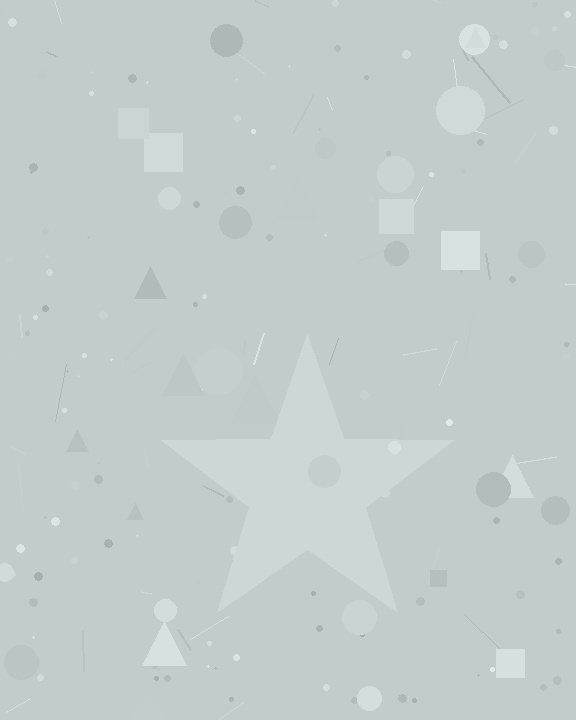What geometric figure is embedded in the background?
A star is embedded in the background.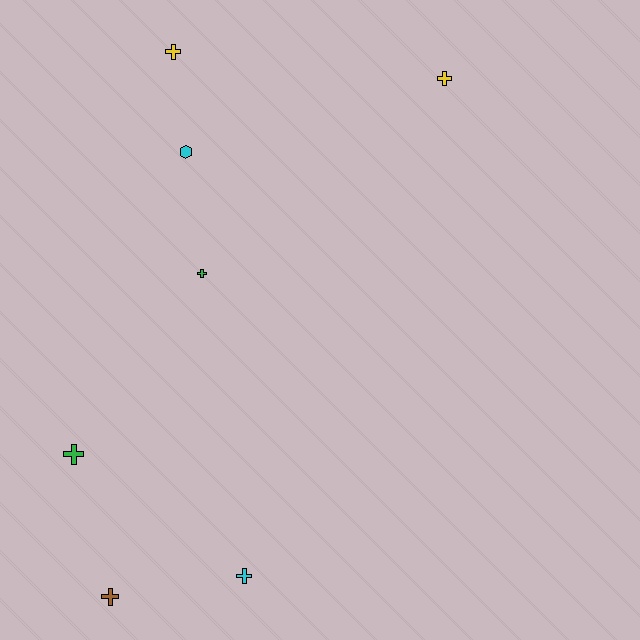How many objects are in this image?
There are 7 objects.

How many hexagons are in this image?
There is 1 hexagon.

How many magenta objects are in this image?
There are no magenta objects.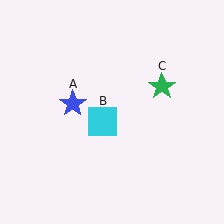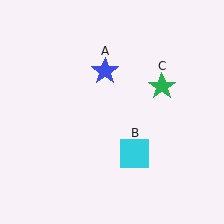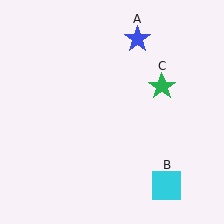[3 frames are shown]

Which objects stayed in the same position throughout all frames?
Green star (object C) remained stationary.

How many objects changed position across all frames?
2 objects changed position: blue star (object A), cyan square (object B).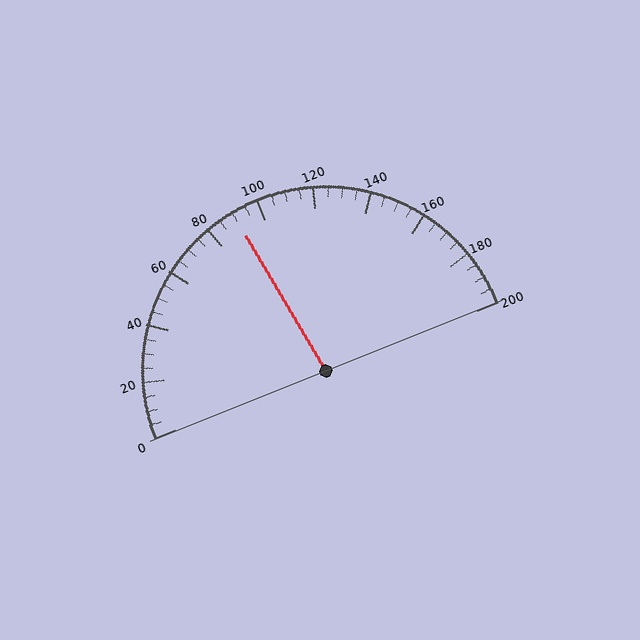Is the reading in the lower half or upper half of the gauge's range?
The reading is in the lower half of the range (0 to 200).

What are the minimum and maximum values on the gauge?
The gauge ranges from 0 to 200.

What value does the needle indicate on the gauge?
The needle indicates approximately 90.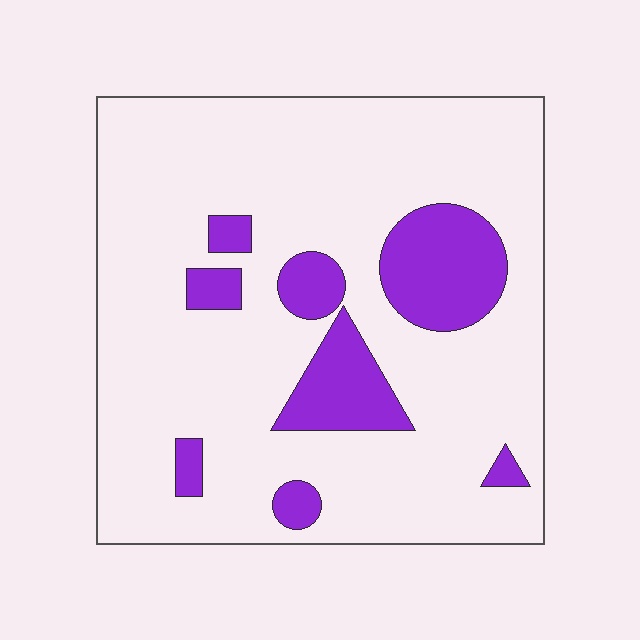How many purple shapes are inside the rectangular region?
8.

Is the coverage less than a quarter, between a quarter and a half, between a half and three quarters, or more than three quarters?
Less than a quarter.